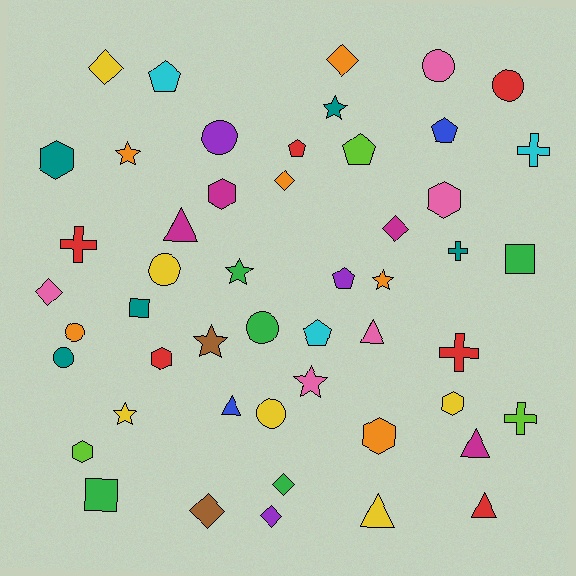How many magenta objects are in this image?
There are 4 magenta objects.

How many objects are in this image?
There are 50 objects.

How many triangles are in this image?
There are 6 triangles.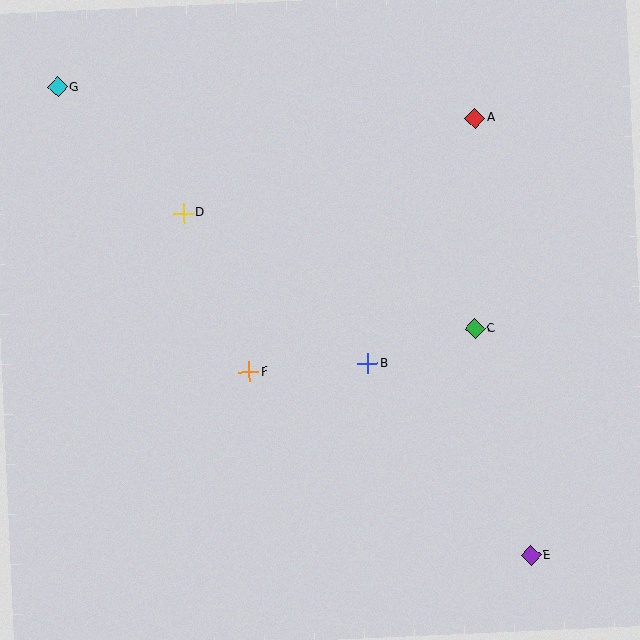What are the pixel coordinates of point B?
Point B is at (368, 364).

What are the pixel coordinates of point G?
Point G is at (58, 87).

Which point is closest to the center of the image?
Point B at (368, 364) is closest to the center.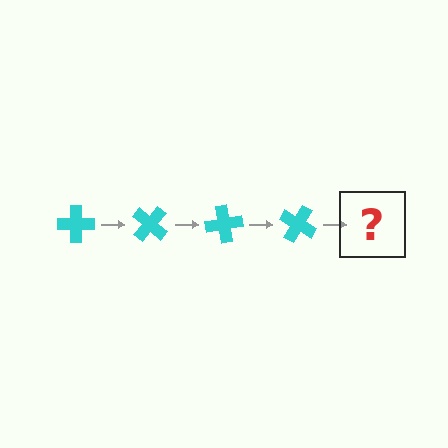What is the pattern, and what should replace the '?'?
The pattern is that the cross rotates 40 degrees each step. The '?' should be a cyan cross rotated 160 degrees.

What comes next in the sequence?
The next element should be a cyan cross rotated 160 degrees.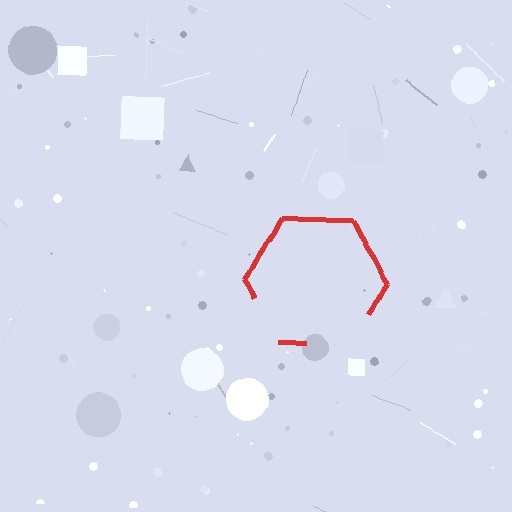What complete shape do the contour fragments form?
The contour fragments form a hexagon.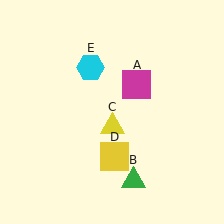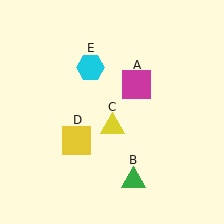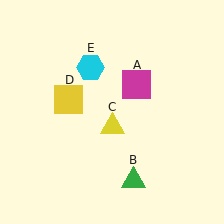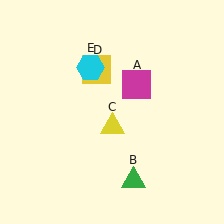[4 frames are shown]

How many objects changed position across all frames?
1 object changed position: yellow square (object D).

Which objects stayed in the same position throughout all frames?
Magenta square (object A) and green triangle (object B) and yellow triangle (object C) and cyan hexagon (object E) remained stationary.